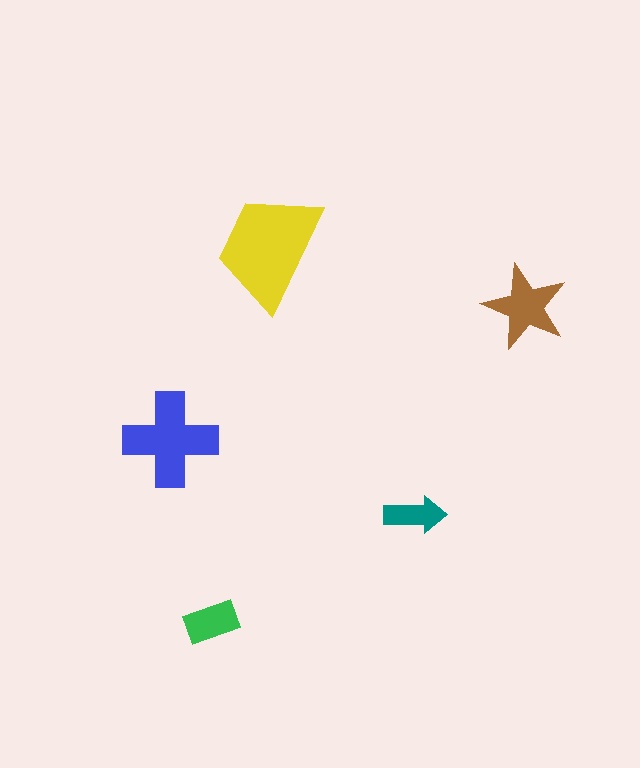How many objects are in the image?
There are 5 objects in the image.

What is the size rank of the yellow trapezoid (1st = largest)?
1st.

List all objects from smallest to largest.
The teal arrow, the green rectangle, the brown star, the blue cross, the yellow trapezoid.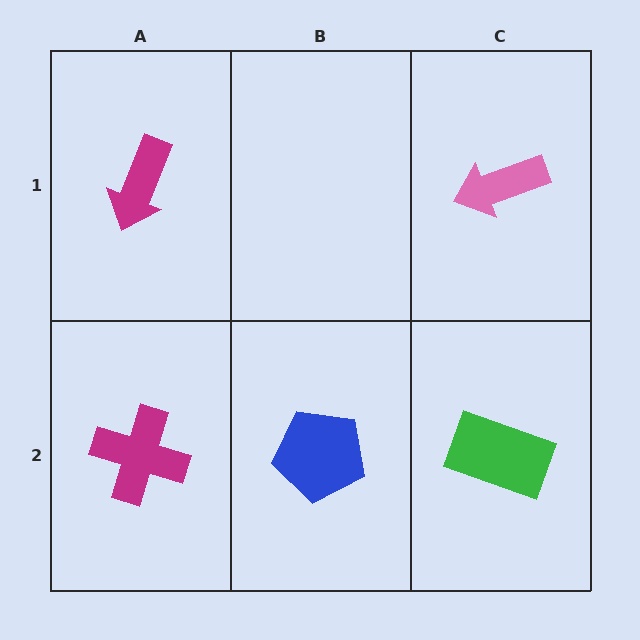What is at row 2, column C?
A green rectangle.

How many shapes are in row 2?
3 shapes.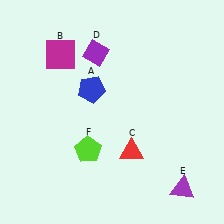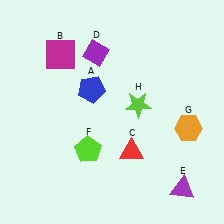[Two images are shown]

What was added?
An orange hexagon (G), a lime star (H) were added in Image 2.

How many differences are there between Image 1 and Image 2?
There are 2 differences between the two images.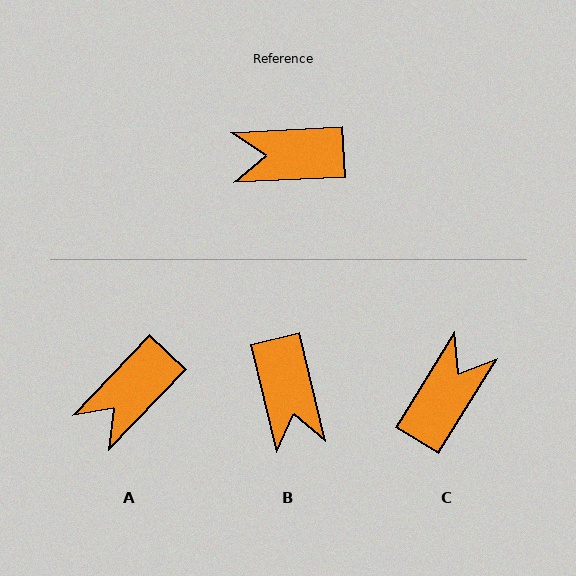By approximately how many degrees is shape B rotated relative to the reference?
Approximately 100 degrees counter-clockwise.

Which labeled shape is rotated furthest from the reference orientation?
C, about 124 degrees away.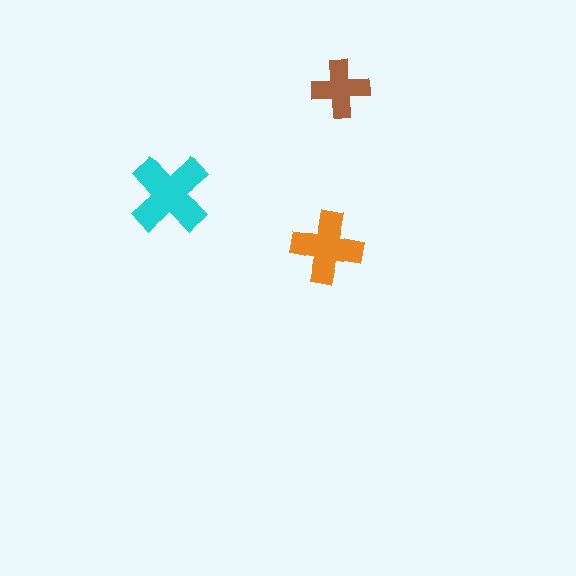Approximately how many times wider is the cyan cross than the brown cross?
About 1.5 times wider.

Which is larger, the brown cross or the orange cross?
The orange one.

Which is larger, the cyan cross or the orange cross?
The cyan one.